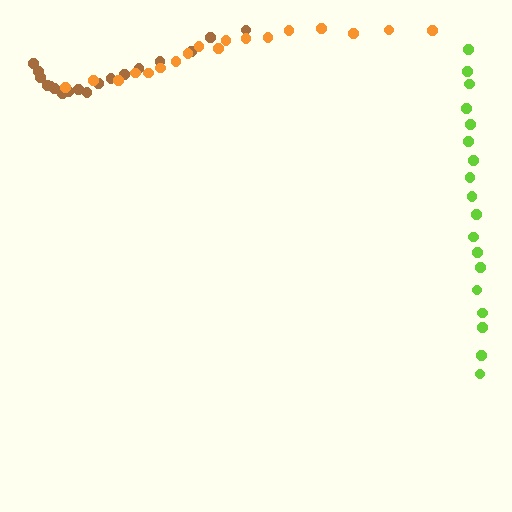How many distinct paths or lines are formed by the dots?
There are 3 distinct paths.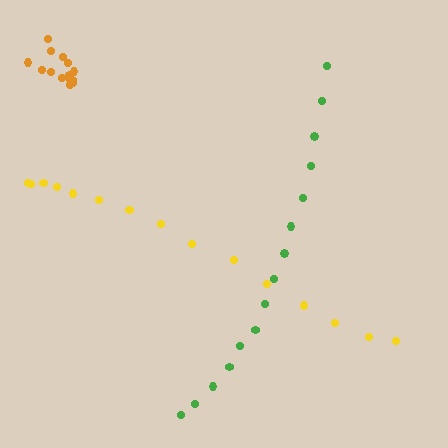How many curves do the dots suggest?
There are 3 distinct paths.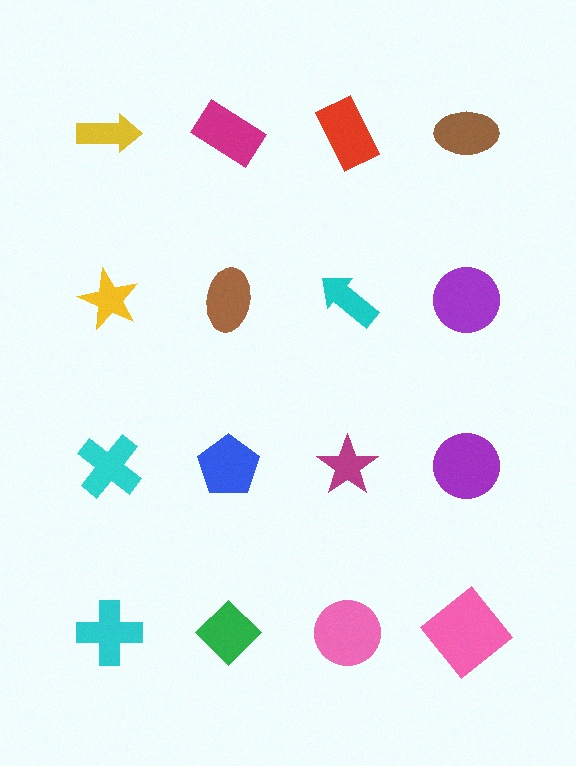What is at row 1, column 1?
A yellow arrow.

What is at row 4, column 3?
A pink circle.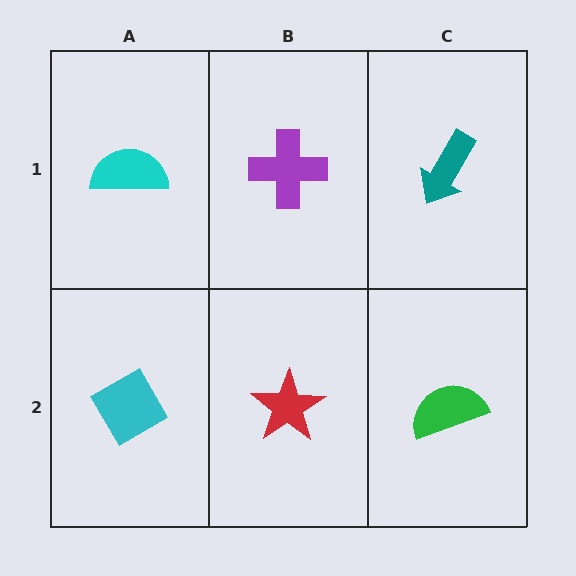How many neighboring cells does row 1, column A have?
2.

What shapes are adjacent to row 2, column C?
A teal arrow (row 1, column C), a red star (row 2, column B).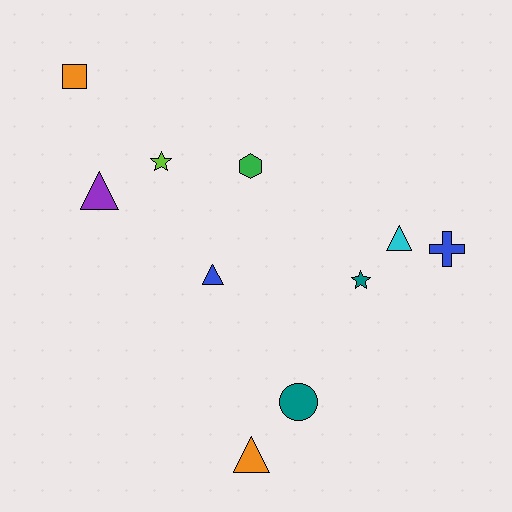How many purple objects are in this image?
There is 1 purple object.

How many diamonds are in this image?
There are no diamonds.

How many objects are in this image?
There are 10 objects.